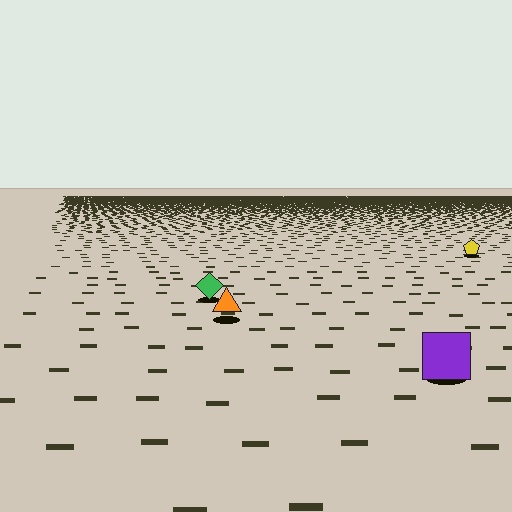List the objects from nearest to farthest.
From nearest to farthest: the purple square, the orange triangle, the green diamond, the yellow pentagon.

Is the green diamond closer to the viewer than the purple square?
No. The purple square is closer — you can tell from the texture gradient: the ground texture is coarser near it.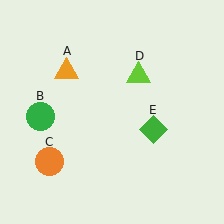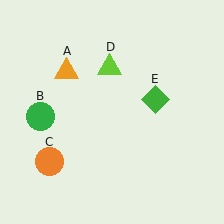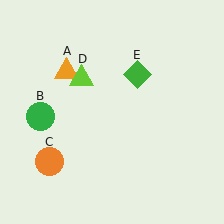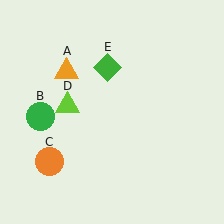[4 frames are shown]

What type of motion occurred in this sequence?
The lime triangle (object D), green diamond (object E) rotated counterclockwise around the center of the scene.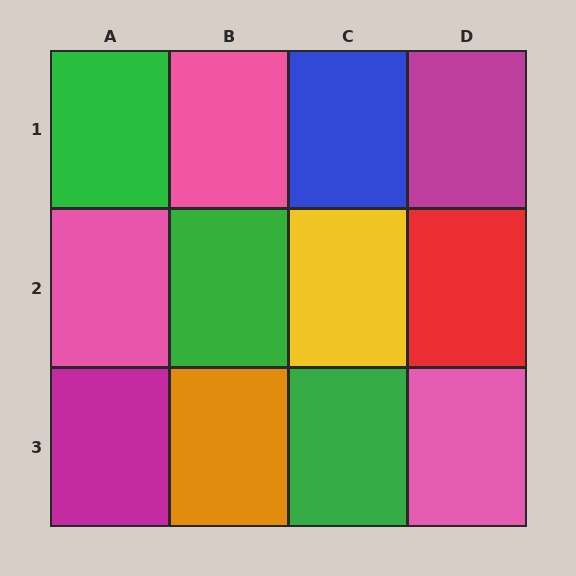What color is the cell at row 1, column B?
Pink.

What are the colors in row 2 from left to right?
Pink, green, yellow, red.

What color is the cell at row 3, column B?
Orange.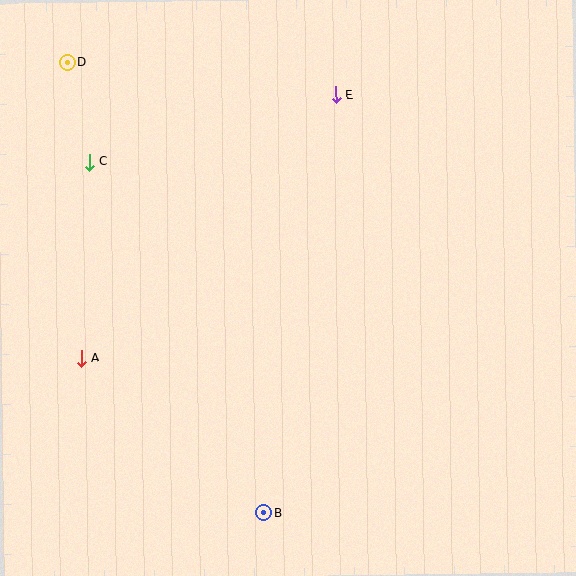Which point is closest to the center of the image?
Point E at (336, 95) is closest to the center.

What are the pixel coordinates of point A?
Point A is at (81, 358).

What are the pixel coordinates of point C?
Point C is at (89, 162).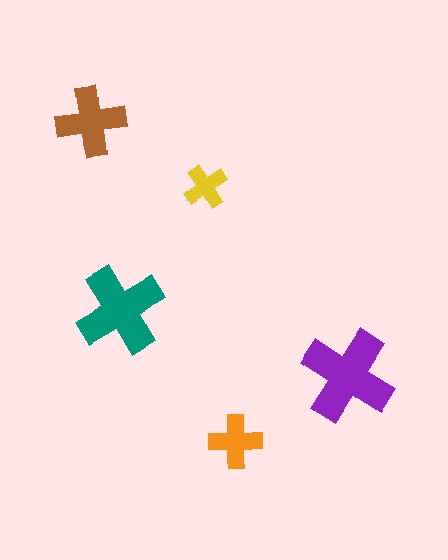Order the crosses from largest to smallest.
the purple one, the teal one, the brown one, the orange one, the yellow one.